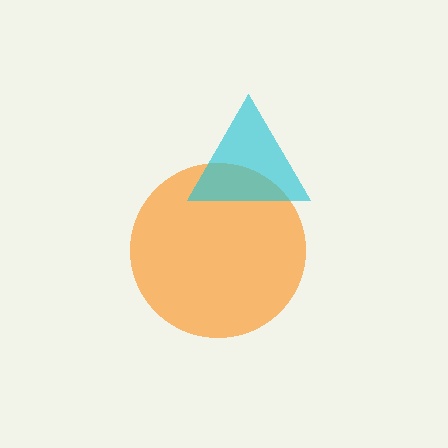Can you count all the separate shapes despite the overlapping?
Yes, there are 2 separate shapes.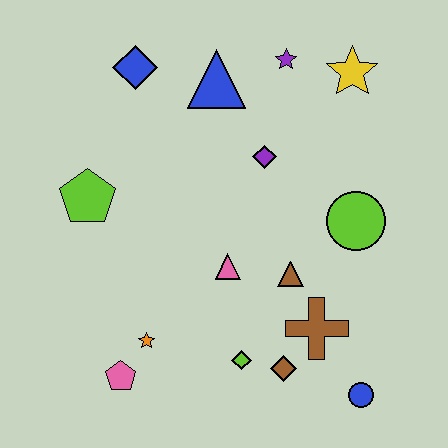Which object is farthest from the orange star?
The yellow star is farthest from the orange star.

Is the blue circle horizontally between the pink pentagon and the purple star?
No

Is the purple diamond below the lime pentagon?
No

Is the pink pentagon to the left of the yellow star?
Yes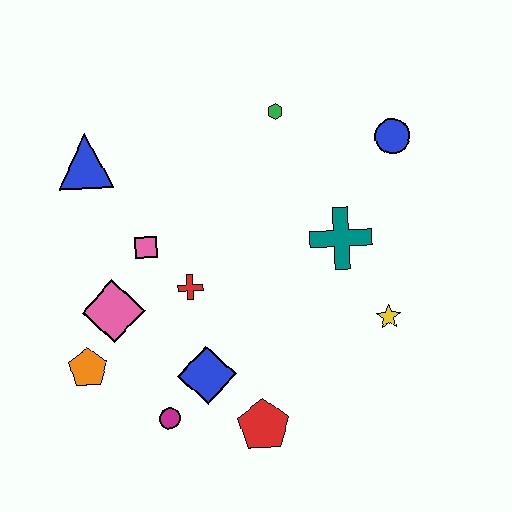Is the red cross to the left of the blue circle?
Yes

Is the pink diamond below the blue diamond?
No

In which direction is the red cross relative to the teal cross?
The red cross is to the left of the teal cross.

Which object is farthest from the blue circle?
The orange pentagon is farthest from the blue circle.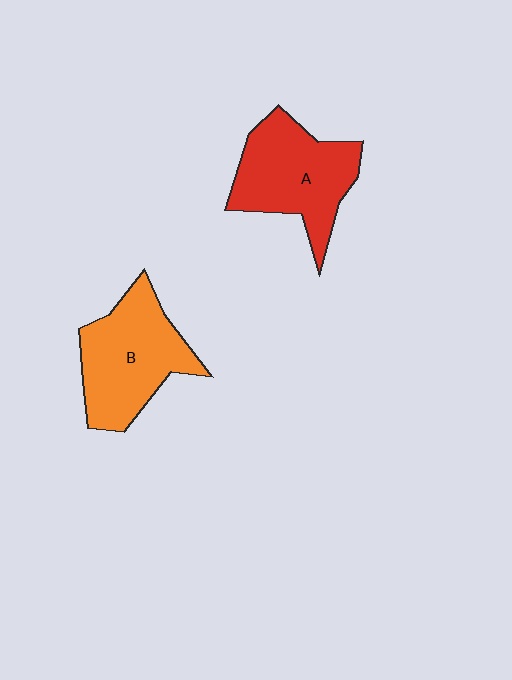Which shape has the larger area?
Shape B (orange).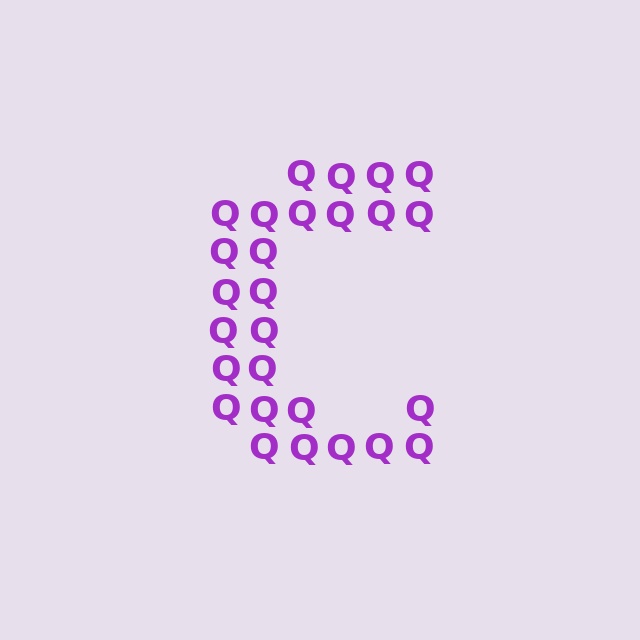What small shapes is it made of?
It is made of small letter Q's.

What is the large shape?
The large shape is the letter C.